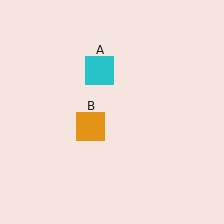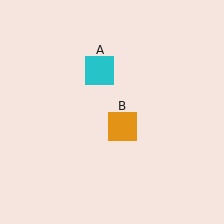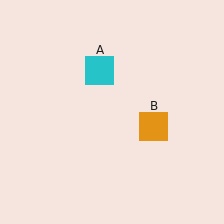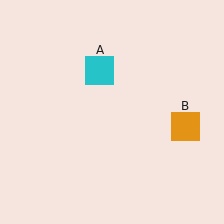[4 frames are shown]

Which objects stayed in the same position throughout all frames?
Cyan square (object A) remained stationary.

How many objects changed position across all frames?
1 object changed position: orange square (object B).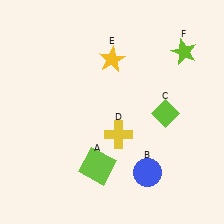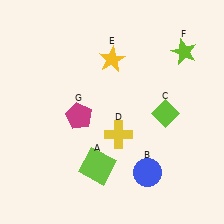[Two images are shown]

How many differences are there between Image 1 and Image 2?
There is 1 difference between the two images.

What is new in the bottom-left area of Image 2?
A magenta pentagon (G) was added in the bottom-left area of Image 2.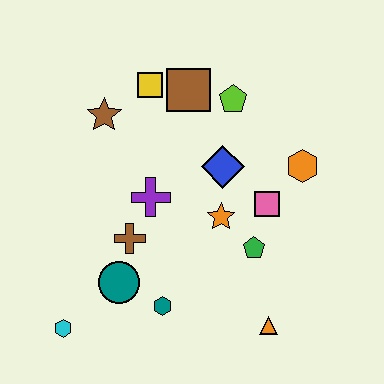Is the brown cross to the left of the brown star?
No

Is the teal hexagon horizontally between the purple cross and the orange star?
Yes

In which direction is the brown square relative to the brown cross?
The brown square is above the brown cross.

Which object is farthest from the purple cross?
The orange triangle is farthest from the purple cross.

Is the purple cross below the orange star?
No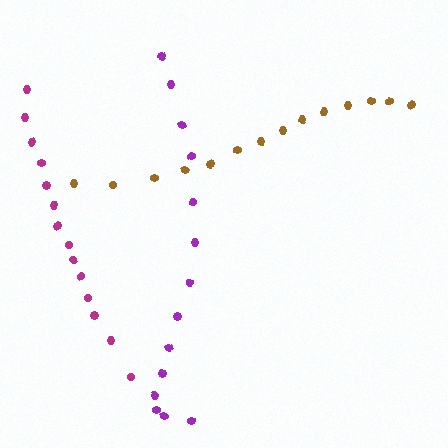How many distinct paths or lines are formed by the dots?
There are 3 distinct paths.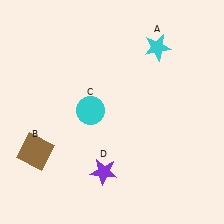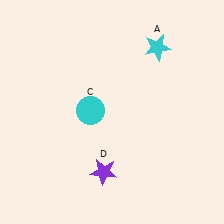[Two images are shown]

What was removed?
The brown square (B) was removed in Image 2.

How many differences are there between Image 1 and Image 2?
There is 1 difference between the two images.